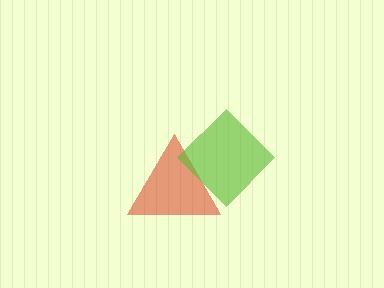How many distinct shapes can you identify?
There are 2 distinct shapes: a red triangle, a lime diamond.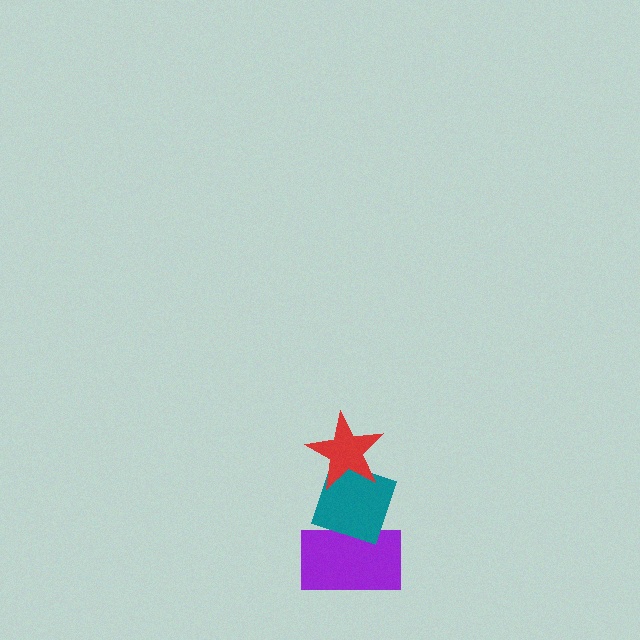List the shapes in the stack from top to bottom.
From top to bottom: the red star, the teal diamond, the purple rectangle.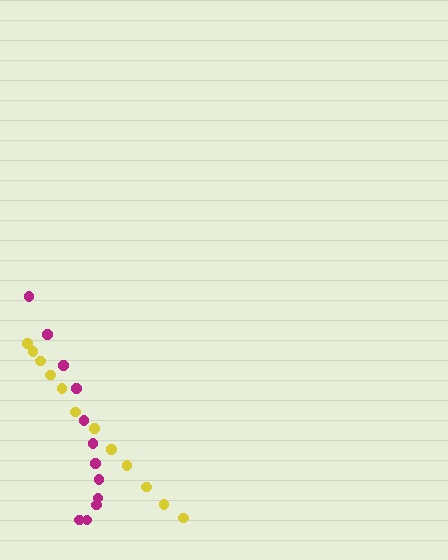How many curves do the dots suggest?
There are 2 distinct paths.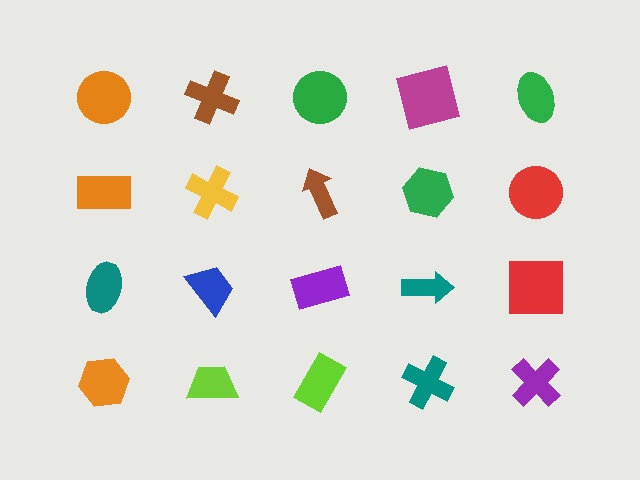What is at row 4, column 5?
A purple cross.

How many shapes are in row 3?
5 shapes.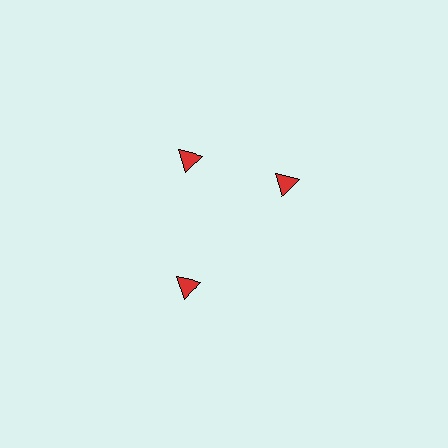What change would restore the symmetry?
The symmetry would be restored by rotating it back into even spacing with its neighbors so that all 3 triangles sit at equal angles and equal distance from the center.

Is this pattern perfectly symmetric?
No. The 3 red triangles are arranged in a ring, but one element near the 3 o'clock position is rotated out of alignment along the ring, breaking the 3-fold rotational symmetry.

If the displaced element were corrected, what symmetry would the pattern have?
It would have 3-fold rotational symmetry — the pattern would map onto itself every 120 degrees.